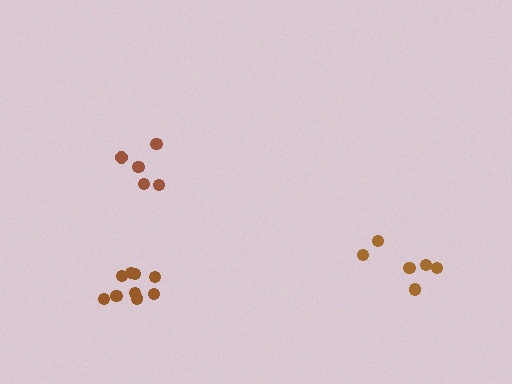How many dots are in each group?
Group 1: 9 dots, Group 2: 5 dots, Group 3: 6 dots (20 total).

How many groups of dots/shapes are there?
There are 3 groups.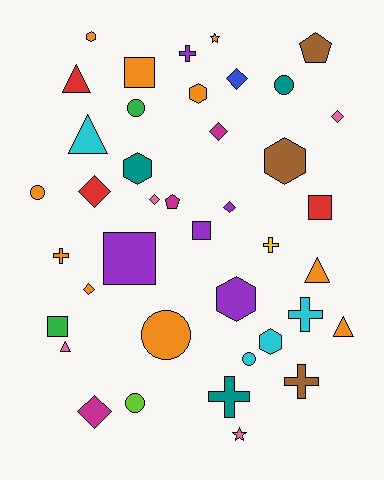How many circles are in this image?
There are 6 circles.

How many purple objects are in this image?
There are 5 purple objects.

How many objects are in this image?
There are 40 objects.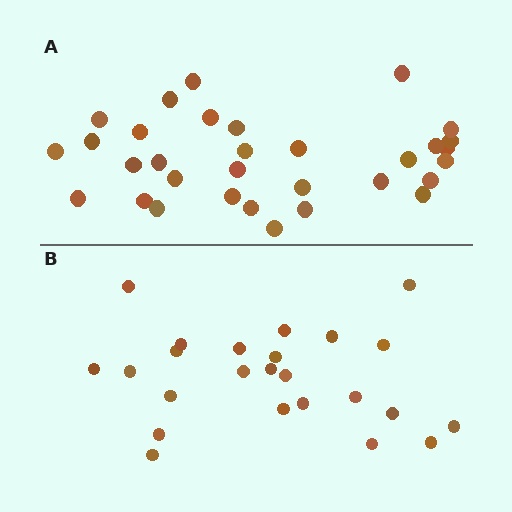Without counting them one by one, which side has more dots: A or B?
Region A (the top region) has more dots.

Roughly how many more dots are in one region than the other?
Region A has roughly 8 or so more dots than region B.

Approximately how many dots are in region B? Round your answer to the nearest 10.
About 20 dots. (The exact count is 24, which rounds to 20.)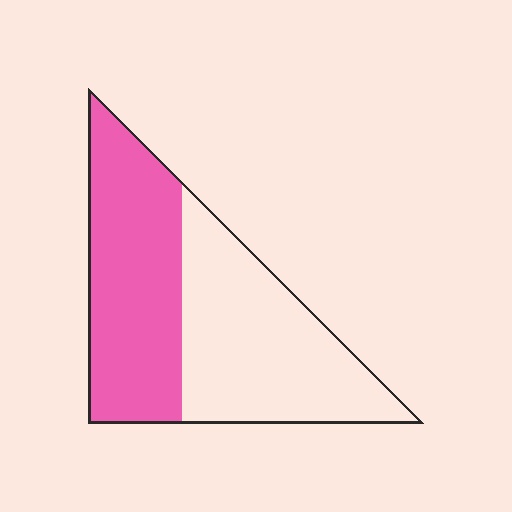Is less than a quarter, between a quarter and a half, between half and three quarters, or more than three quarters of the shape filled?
Between a quarter and a half.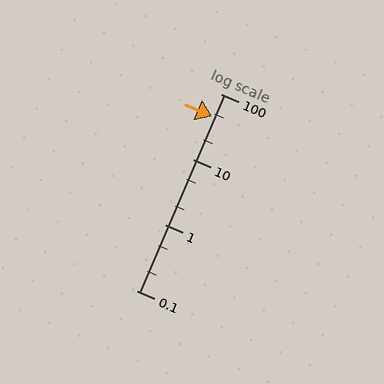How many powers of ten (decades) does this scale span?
The scale spans 3 decades, from 0.1 to 100.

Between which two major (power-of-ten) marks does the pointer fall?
The pointer is between 10 and 100.